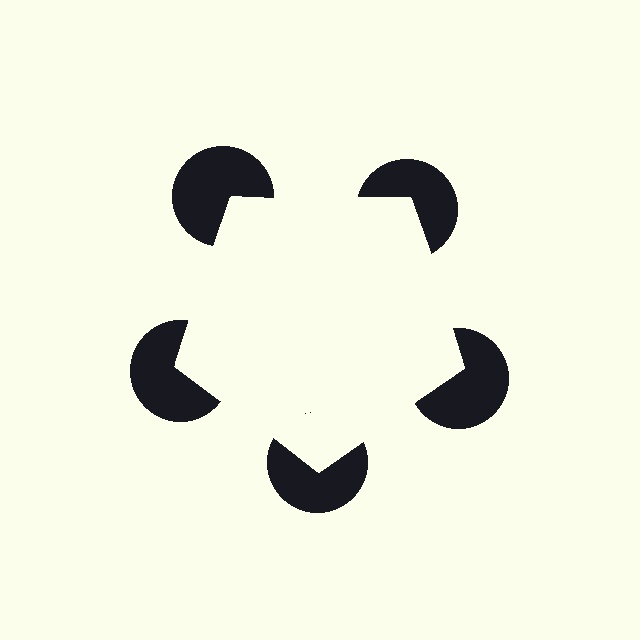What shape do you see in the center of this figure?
An illusory pentagon — its edges are inferred from the aligned wedge cuts in the pac-man discs, not physically drawn.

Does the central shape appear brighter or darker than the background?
It typically appears slightly brighter than the background, even though no actual brightness change is drawn.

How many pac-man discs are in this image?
There are 5 — one at each vertex of the illusory pentagon.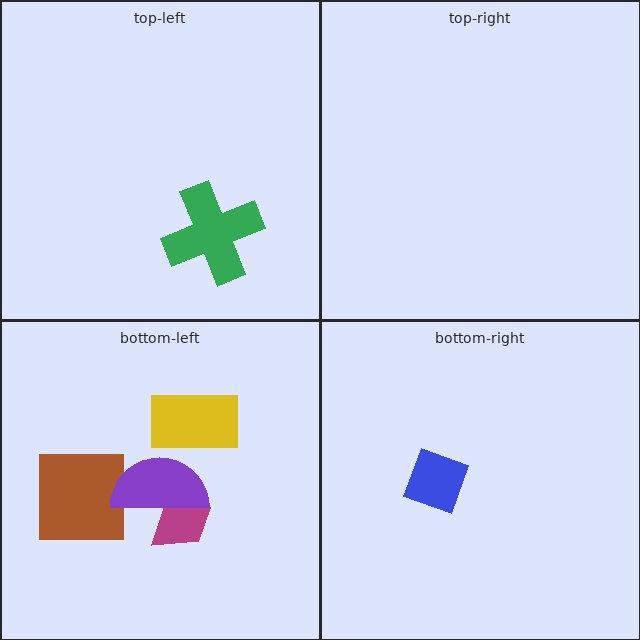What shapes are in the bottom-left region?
The brown square, the magenta trapezoid, the yellow rectangle, the purple semicircle.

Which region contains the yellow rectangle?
The bottom-left region.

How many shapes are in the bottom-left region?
4.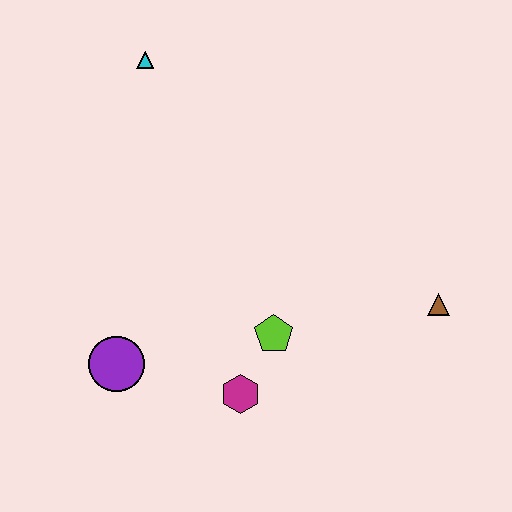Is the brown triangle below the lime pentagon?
No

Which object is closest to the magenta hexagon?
The lime pentagon is closest to the magenta hexagon.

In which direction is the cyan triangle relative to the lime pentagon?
The cyan triangle is above the lime pentagon.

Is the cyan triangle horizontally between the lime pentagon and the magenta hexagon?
No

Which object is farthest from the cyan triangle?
The brown triangle is farthest from the cyan triangle.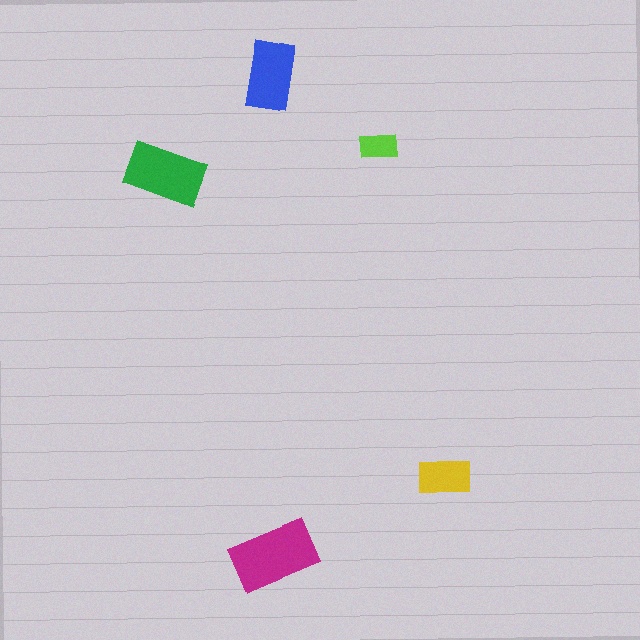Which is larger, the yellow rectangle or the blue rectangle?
The blue one.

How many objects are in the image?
There are 5 objects in the image.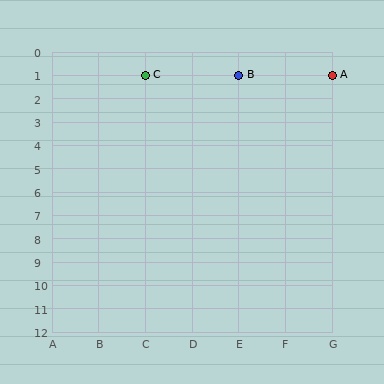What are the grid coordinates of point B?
Point B is at grid coordinates (E, 1).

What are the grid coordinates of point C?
Point C is at grid coordinates (C, 1).